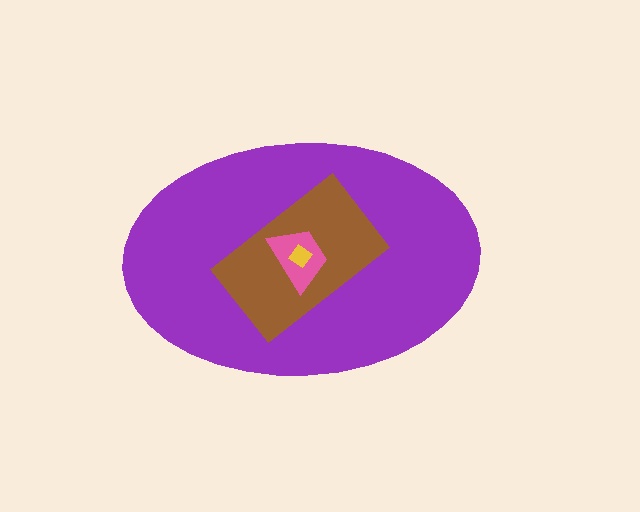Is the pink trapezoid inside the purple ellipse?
Yes.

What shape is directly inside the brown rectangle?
The pink trapezoid.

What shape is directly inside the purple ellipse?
The brown rectangle.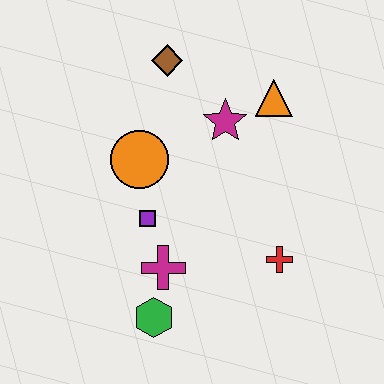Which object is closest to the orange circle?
The purple square is closest to the orange circle.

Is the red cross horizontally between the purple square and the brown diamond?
No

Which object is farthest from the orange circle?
The red cross is farthest from the orange circle.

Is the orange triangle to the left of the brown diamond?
No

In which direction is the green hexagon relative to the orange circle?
The green hexagon is below the orange circle.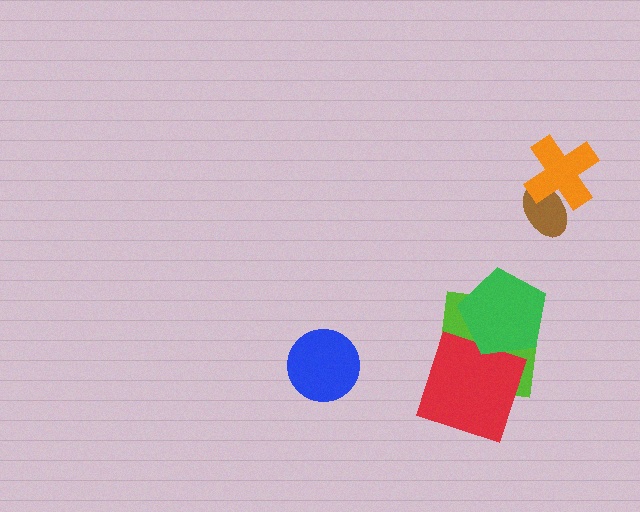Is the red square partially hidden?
Yes, it is partially covered by another shape.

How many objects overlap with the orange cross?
1 object overlaps with the orange cross.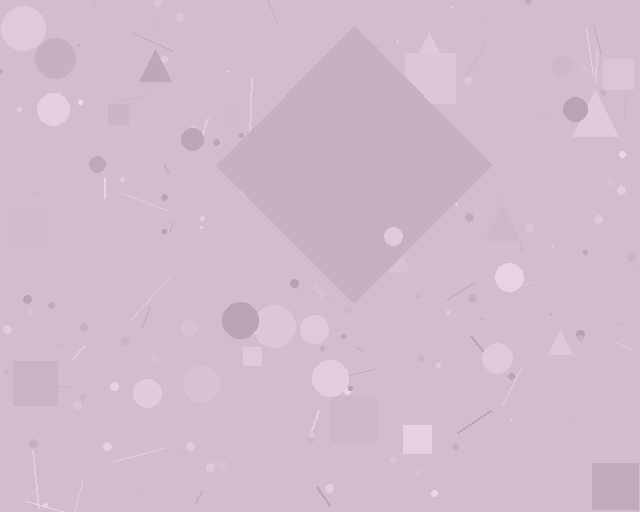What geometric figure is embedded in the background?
A diamond is embedded in the background.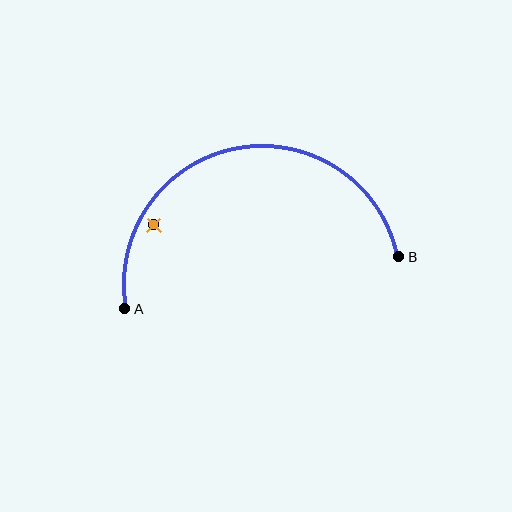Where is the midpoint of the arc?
The arc midpoint is the point on the curve farthest from the straight line joining A and B. It sits above that line.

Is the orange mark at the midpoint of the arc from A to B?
No — the orange mark does not lie on the arc at all. It sits slightly inside the curve.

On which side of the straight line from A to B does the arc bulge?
The arc bulges above the straight line connecting A and B.